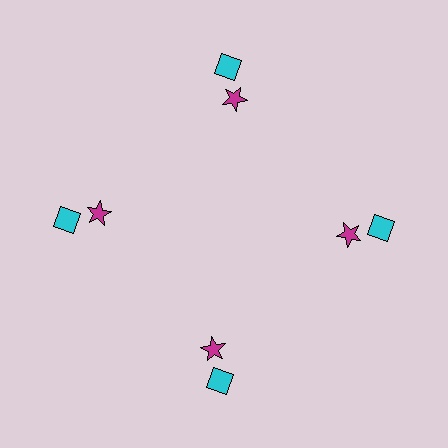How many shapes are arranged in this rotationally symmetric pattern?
There are 8 shapes, arranged in 4 groups of 2.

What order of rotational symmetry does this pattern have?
This pattern has 4-fold rotational symmetry.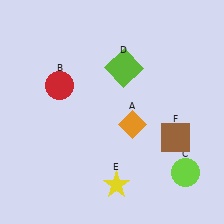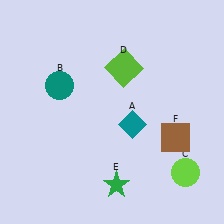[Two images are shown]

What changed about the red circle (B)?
In Image 1, B is red. In Image 2, it changed to teal.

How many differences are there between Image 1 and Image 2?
There are 3 differences between the two images.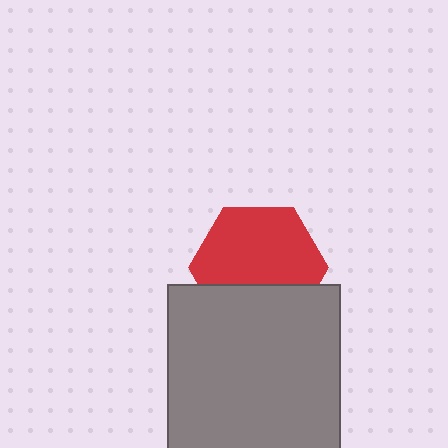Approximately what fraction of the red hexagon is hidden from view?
Roughly 34% of the red hexagon is hidden behind the gray square.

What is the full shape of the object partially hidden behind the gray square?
The partially hidden object is a red hexagon.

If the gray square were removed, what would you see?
You would see the complete red hexagon.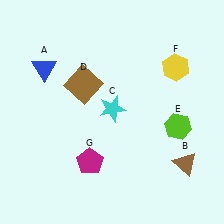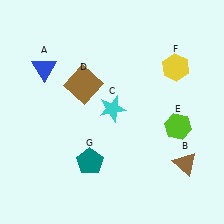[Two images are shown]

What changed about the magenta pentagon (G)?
In Image 1, G is magenta. In Image 2, it changed to teal.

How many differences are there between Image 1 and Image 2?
There is 1 difference between the two images.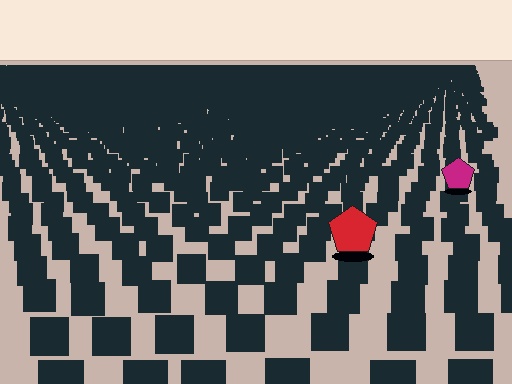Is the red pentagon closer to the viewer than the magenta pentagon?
Yes. The red pentagon is closer — you can tell from the texture gradient: the ground texture is coarser near it.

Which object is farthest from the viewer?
The magenta pentagon is farthest from the viewer. It appears smaller and the ground texture around it is denser.